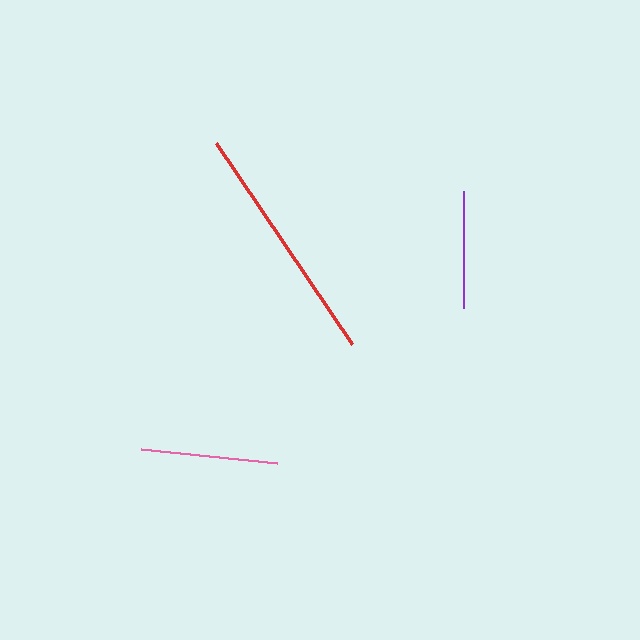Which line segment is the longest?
The red line is the longest at approximately 243 pixels.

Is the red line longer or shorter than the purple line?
The red line is longer than the purple line.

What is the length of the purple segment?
The purple segment is approximately 118 pixels long.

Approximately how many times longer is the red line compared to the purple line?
The red line is approximately 2.1 times the length of the purple line.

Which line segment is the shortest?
The purple line is the shortest at approximately 118 pixels.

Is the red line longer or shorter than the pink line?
The red line is longer than the pink line.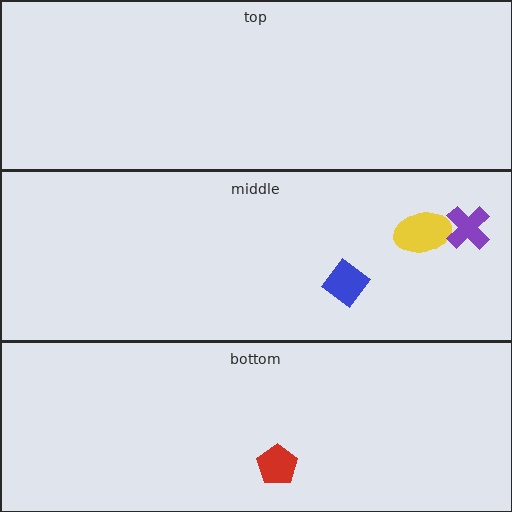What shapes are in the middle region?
The blue diamond, the yellow ellipse, the purple cross.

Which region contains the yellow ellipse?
The middle region.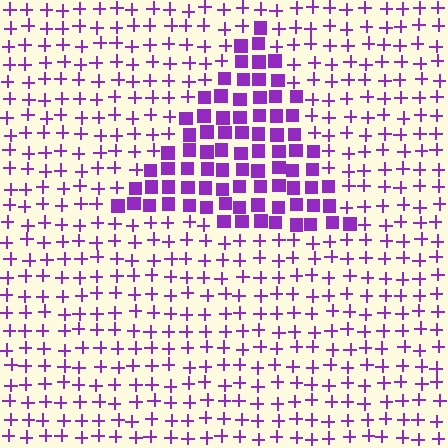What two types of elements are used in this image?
The image uses squares inside the triangle region and plus signs outside it.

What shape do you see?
I see a triangle.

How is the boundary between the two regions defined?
The boundary is defined by a change in element shape: squares inside vs. plus signs outside. All elements share the same color and spacing.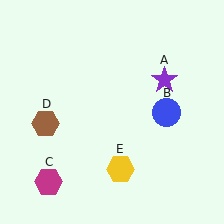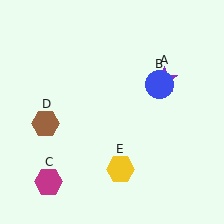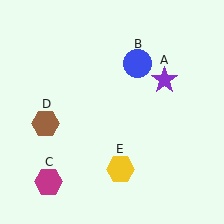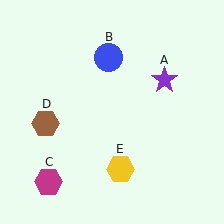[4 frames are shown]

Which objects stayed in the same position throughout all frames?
Purple star (object A) and magenta hexagon (object C) and brown hexagon (object D) and yellow hexagon (object E) remained stationary.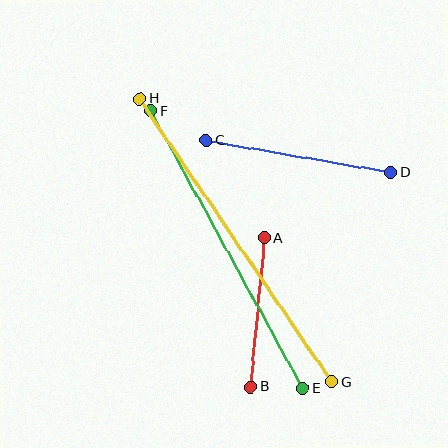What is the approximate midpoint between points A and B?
The midpoint is at approximately (258, 312) pixels.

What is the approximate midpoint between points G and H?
The midpoint is at approximately (236, 240) pixels.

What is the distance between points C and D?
The distance is approximately 187 pixels.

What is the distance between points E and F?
The distance is approximately 316 pixels.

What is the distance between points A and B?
The distance is approximately 149 pixels.